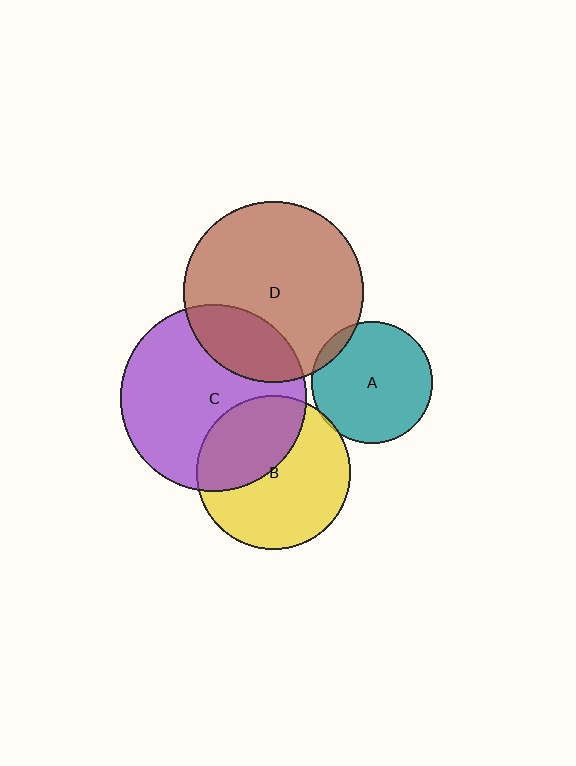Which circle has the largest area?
Circle C (purple).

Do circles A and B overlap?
Yes.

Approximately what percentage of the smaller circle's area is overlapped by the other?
Approximately 5%.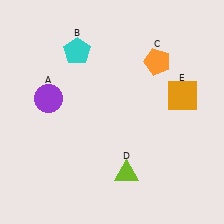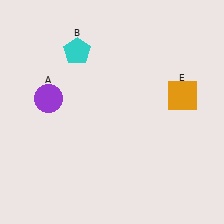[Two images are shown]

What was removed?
The lime triangle (D), the orange pentagon (C) were removed in Image 2.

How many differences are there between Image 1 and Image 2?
There are 2 differences between the two images.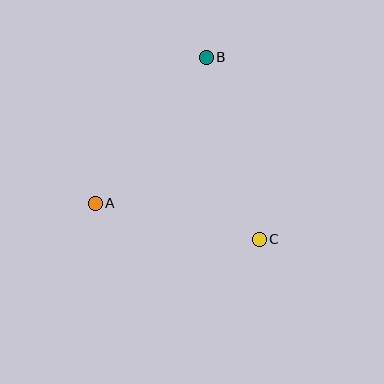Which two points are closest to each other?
Points A and C are closest to each other.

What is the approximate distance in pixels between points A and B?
The distance between A and B is approximately 183 pixels.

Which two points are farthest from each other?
Points B and C are farthest from each other.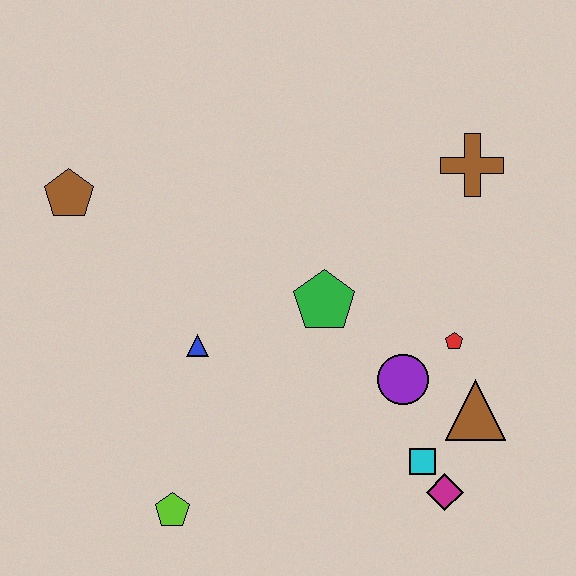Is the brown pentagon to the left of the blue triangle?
Yes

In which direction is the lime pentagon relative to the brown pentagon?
The lime pentagon is below the brown pentagon.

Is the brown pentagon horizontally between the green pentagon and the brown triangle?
No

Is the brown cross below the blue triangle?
No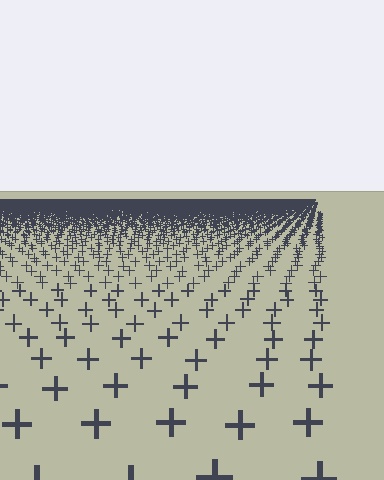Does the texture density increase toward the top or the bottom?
Density increases toward the top.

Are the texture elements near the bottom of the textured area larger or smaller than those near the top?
Larger. Near the bottom, elements are closer to the viewer and appear at a bigger on-screen size.